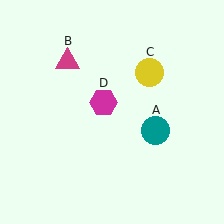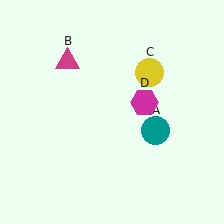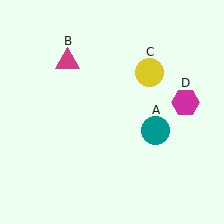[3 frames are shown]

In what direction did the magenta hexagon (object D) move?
The magenta hexagon (object D) moved right.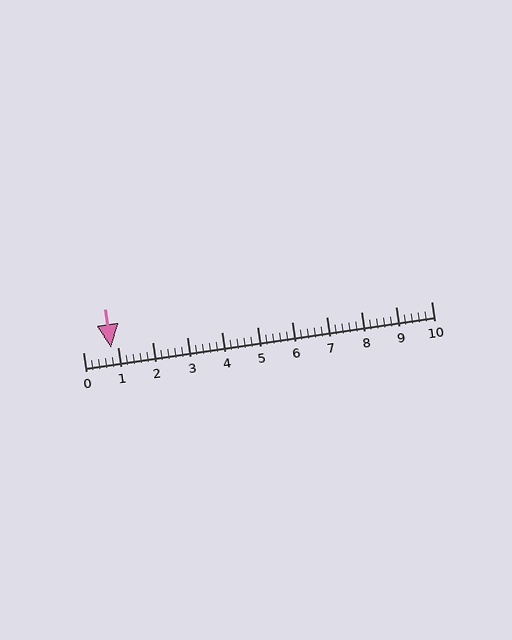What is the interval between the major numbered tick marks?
The major tick marks are spaced 1 units apart.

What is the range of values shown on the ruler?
The ruler shows values from 0 to 10.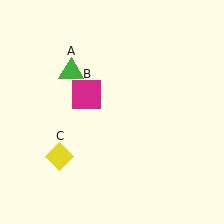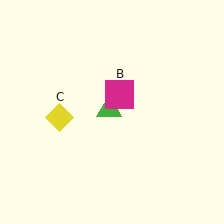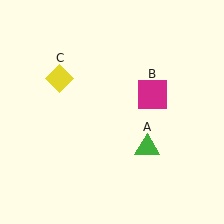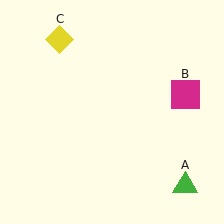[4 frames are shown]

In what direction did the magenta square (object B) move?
The magenta square (object B) moved right.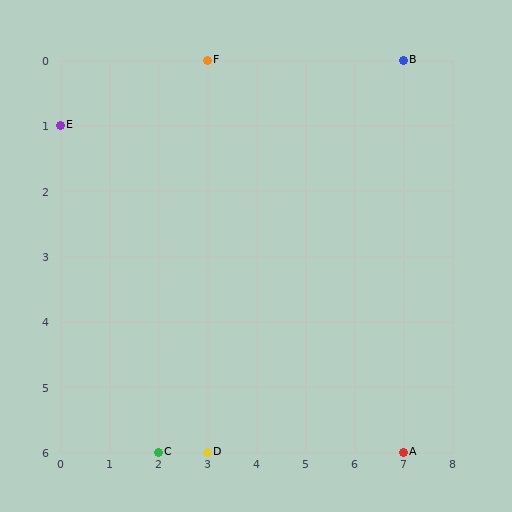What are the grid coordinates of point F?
Point F is at grid coordinates (3, 0).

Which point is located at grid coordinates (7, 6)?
Point A is at (7, 6).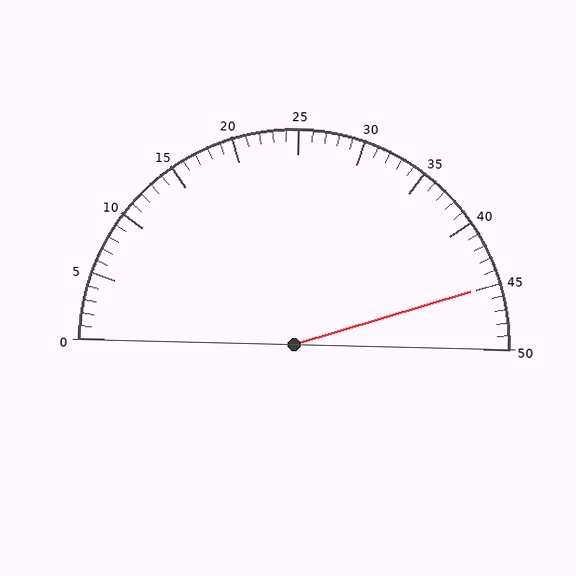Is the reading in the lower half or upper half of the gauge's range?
The reading is in the upper half of the range (0 to 50).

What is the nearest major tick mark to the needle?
The nearest major tick mark is 45.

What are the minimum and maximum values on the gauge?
The gauge ranges from 0 to 50.